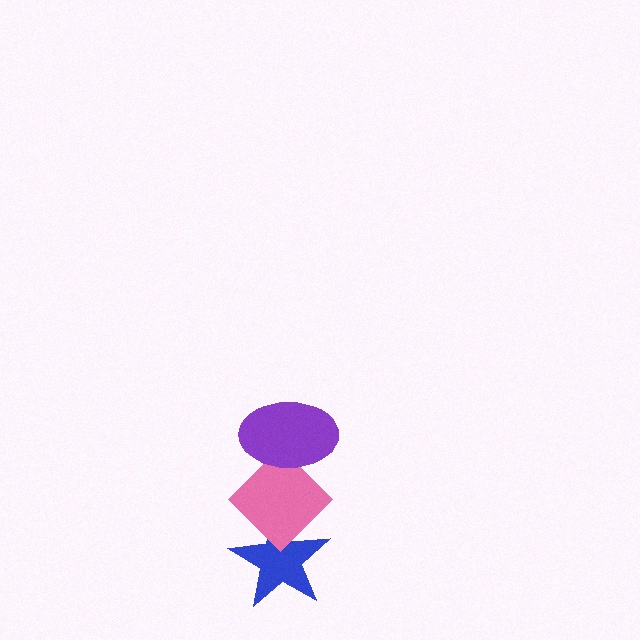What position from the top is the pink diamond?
The pink diamond is 2nd from the top.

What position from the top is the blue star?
The blue star is 3rd from the top.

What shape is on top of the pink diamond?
The purple ellipse is on top of the pink diamond.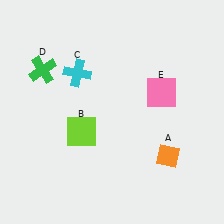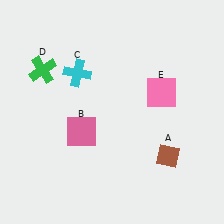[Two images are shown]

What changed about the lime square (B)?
In Image 1, B is lime. In Image 2, it changed to pink.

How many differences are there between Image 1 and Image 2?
There are 2 differences between the two images.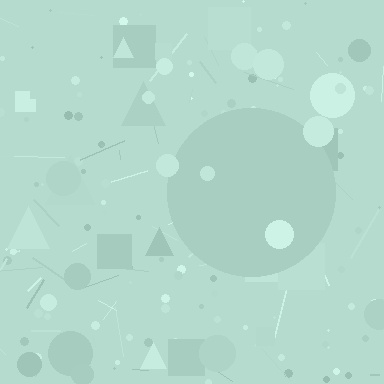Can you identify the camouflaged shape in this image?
The camouflaged shape is a circle.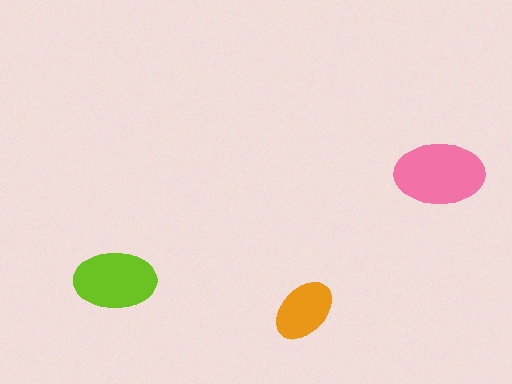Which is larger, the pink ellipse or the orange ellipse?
The pink one.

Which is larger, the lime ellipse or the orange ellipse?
The lime one.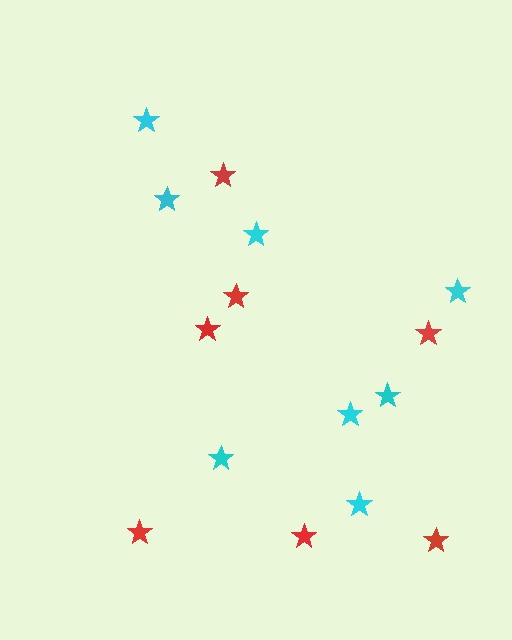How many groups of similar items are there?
There are 2 groups: one group of cyan stars (8) and one group of red stars (7).